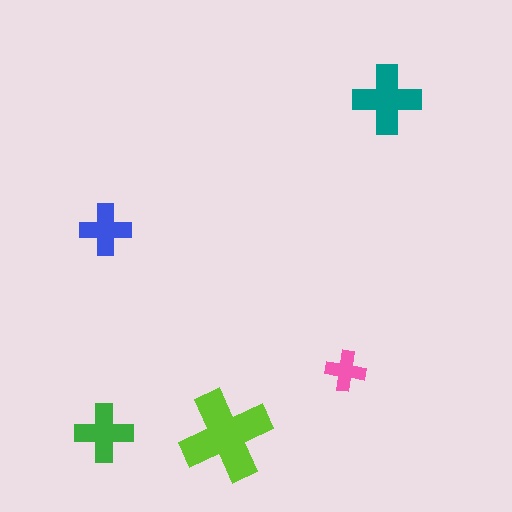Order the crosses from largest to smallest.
the lime one, the teal one, the green one, the blue one, the pink one.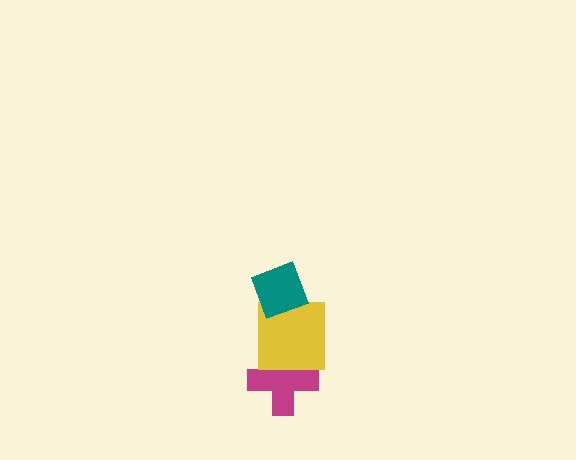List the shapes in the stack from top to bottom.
From top to bottom: the teal diamond, the yellow square, the magenta cross.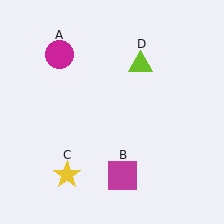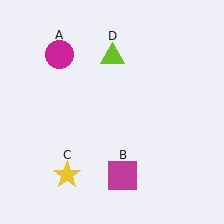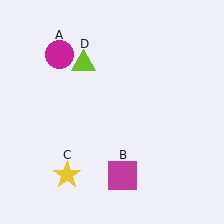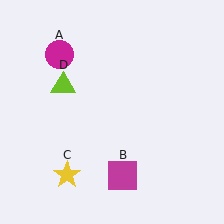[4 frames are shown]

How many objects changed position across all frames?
1 object changed position: lime triangle (object D).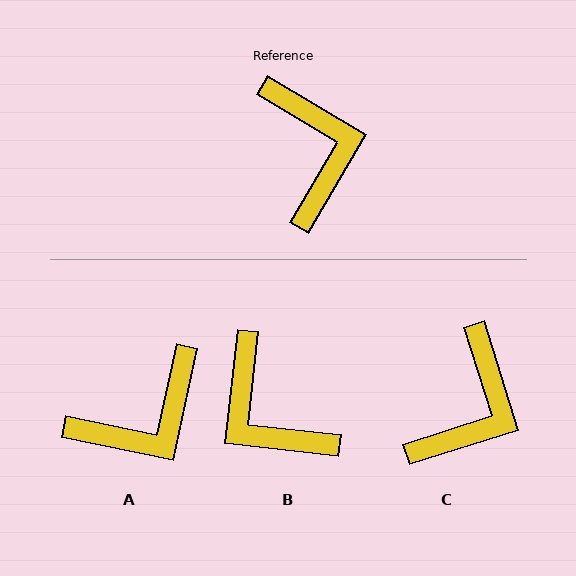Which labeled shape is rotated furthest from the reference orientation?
B, about 156 degrees away.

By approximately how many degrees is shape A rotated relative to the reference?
Approximately 71 degrees clockwise.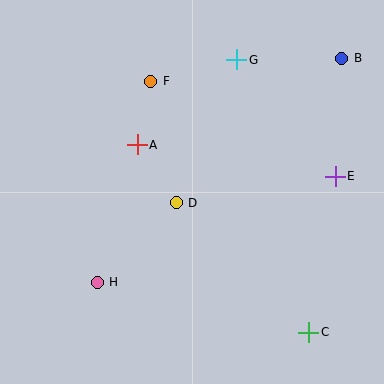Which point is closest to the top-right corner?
Point B is closest to the top-right corner.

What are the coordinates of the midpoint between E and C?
The midpoint between E and C is at (322, 254).